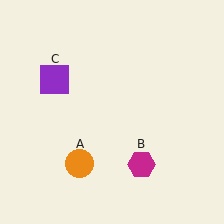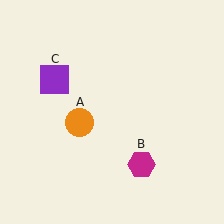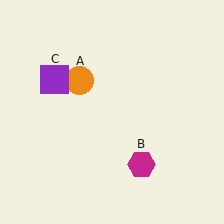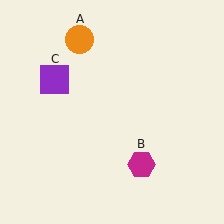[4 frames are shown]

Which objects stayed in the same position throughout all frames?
Magenta hexagon (object B) and purple square (object C) remained stationary.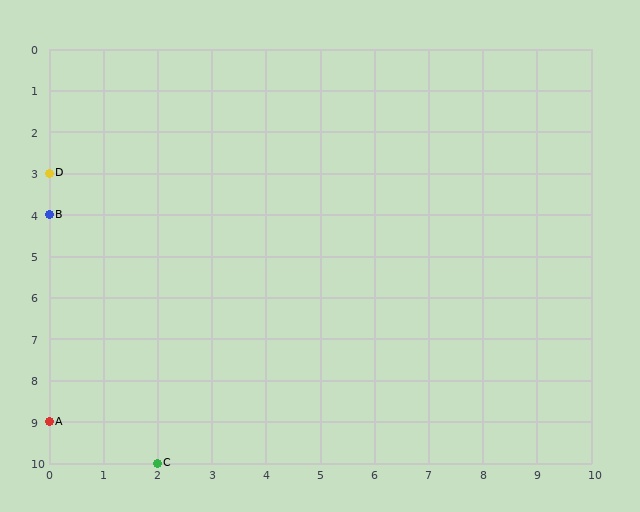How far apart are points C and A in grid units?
Points C and A are 2 columns and 1 row apart (about 2.2 grid units diagonally).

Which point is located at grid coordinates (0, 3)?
Point D is at (0, 3).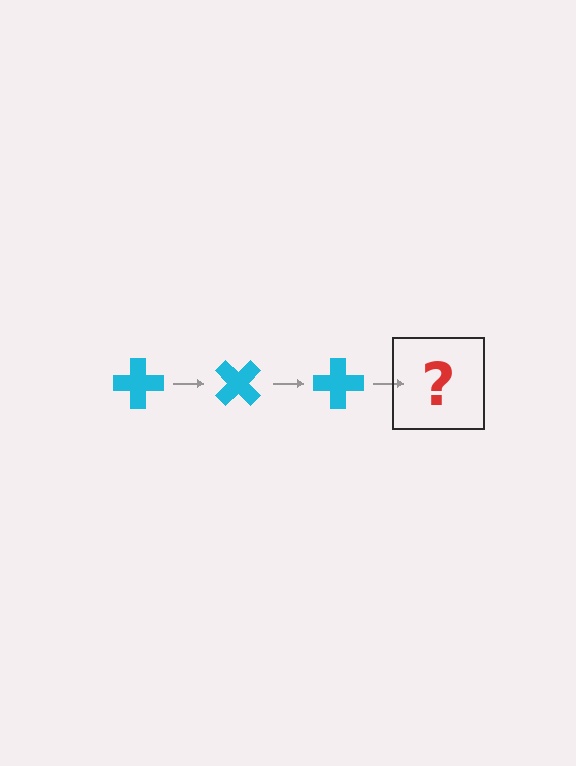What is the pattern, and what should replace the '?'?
The pattern is that the cross rotates 45 degrees each step. The '?' should be a cyan cross rotated 135 degrees.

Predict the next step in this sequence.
The next step is a cyan cross rotated 135 degrees.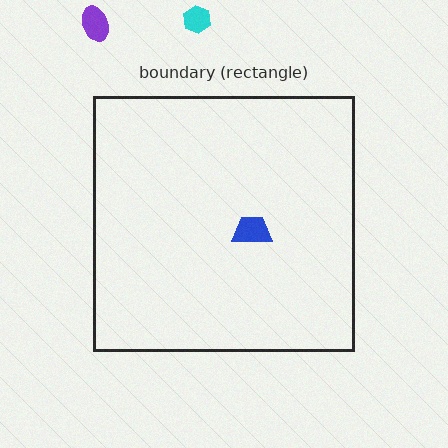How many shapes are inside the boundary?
1 inside, 2 outside.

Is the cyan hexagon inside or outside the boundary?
Outside.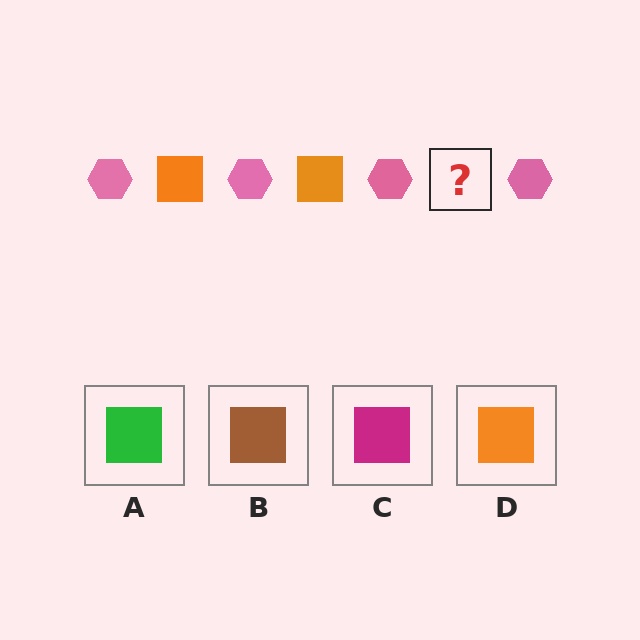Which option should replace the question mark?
Option D.